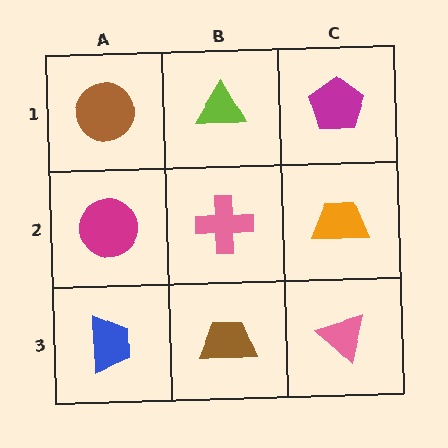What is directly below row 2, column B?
A brown trapezoid.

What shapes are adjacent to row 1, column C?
An orange trapezoid (row 2, column C), a lime triangle (row 1, column B).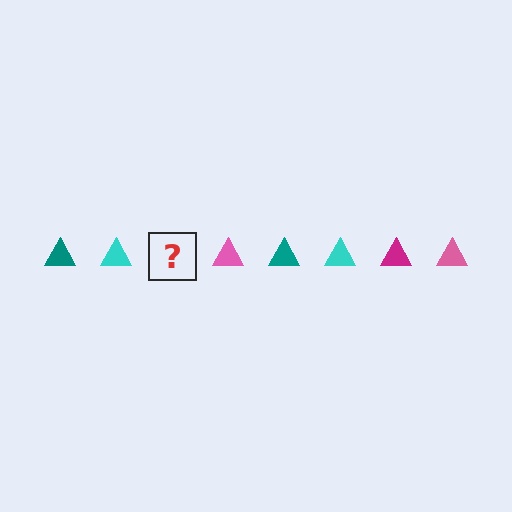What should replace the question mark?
The question mark should be replaced with a magenta triangle.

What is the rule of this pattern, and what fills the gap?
The rule is that the pattern cycles through teal, cyan, magenta, pink triangles. The gap should be filled with a magenta triangle.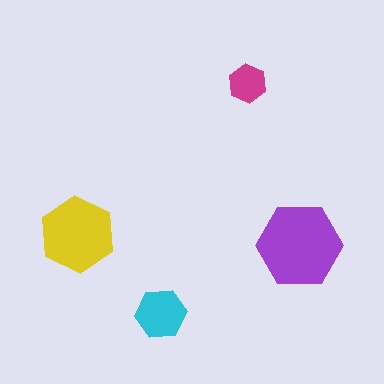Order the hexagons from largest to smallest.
the purple one, the yellow one, the cyan one, the magenta one.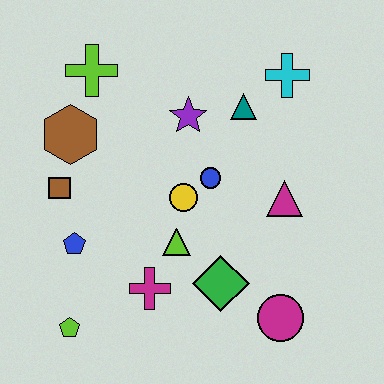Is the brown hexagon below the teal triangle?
Yes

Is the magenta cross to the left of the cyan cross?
Yes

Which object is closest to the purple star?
The teal triangle is closest to the purple star.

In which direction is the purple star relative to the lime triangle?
The purple star is above the lime triangle.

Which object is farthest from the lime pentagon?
The cyan cross is farthest from the lime pentagon.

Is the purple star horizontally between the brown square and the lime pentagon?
No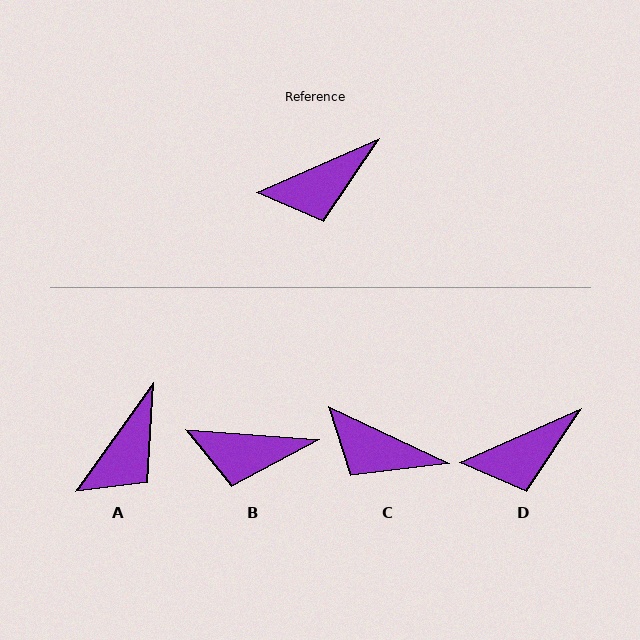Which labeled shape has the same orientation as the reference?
D.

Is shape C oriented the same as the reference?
No, it is off by about 49 degrees.